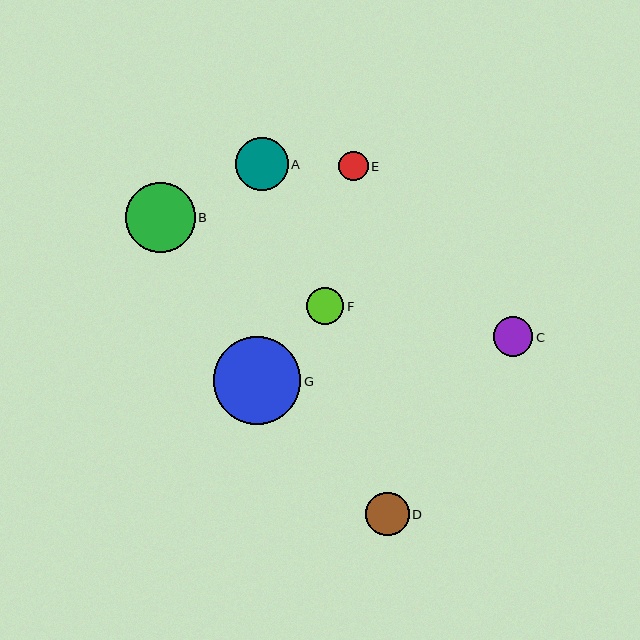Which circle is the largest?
Circle G is the largest with a size of approximately 88 pixels.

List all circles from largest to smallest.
From largest to smallest: G, B, A, D, C, F, E.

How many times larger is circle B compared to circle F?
Circle B is approximately 1.9 times the size of circle F.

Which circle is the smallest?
Circle E is the smallest with a size of approximately 29 pixels.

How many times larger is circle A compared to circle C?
Circle A is approximately 1.3 times the size of circle C.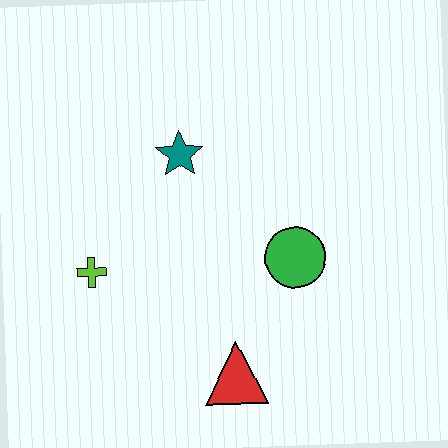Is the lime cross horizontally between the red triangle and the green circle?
No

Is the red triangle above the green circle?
No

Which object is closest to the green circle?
The red triangle is closest to the green circle.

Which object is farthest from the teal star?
The red triangle is farthest from the teal star.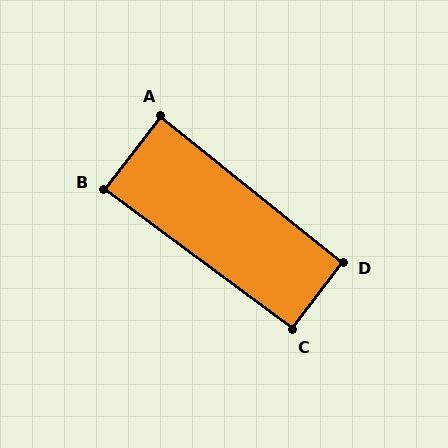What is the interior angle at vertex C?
Approximately 91 degrees (approximately right).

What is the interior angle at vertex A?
Approximately 89 degrees (approximately right).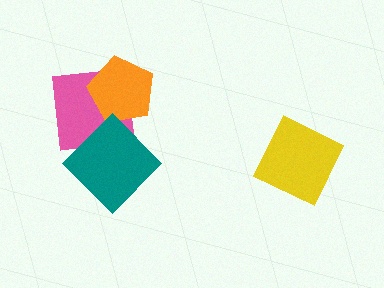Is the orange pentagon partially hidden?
Yes, it is partially covered by another shape.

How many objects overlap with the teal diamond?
2 objects overlap with the teal diamond.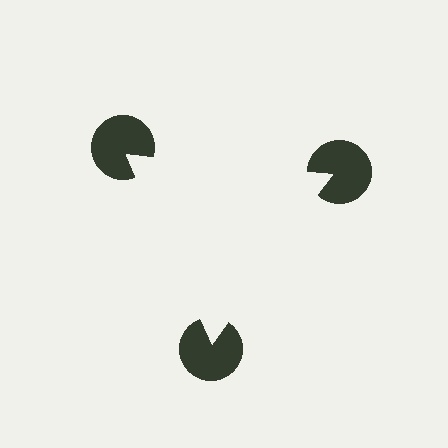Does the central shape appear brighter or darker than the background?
It typically appears slightly brighter than the background, even though no actual brightness change is drawn.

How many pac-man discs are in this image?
There are 3 — one at each vertex of the illusory triangle.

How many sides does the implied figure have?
3 sides.